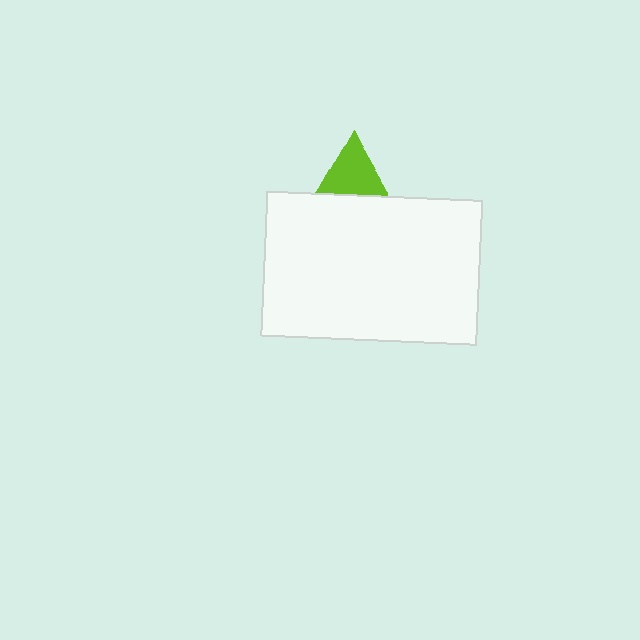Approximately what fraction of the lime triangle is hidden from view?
Roughly 62% of the lime triangle is hidden behind the white rectangle.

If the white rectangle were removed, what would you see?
You would see the complete lime triangle.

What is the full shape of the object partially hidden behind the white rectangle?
The partially hidden object is a lime triangle.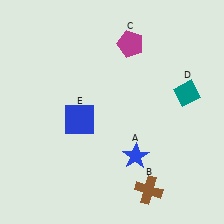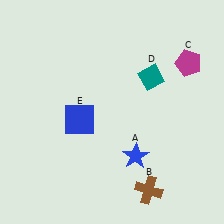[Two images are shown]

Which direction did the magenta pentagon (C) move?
The magenta pentagon (C) moved right.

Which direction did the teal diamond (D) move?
The teal diamond (D) moved left.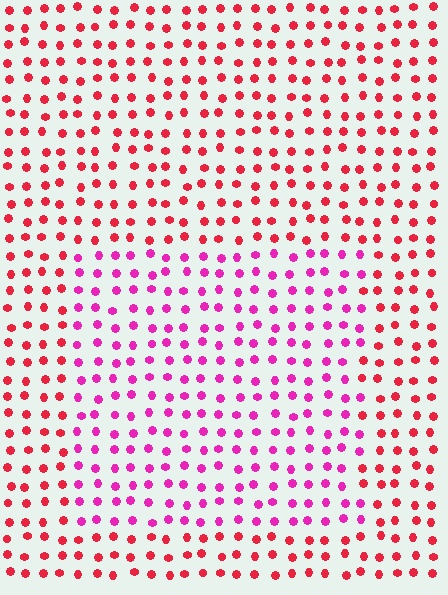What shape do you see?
I see a rectangle.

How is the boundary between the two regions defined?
The boundary is defined purely by a slight shift in hue (about 37 degrees). Spacing, size, and orientation are identical on both sides.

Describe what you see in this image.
The image is filled with small red elements in a uniform arrangement. A rectangle-shaped region is visible where the elements are tinted to a slightly different hue, forming a subtle color boundary.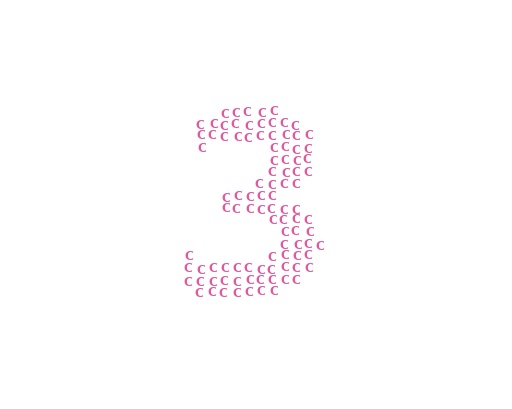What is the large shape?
The large shape is the digit 3.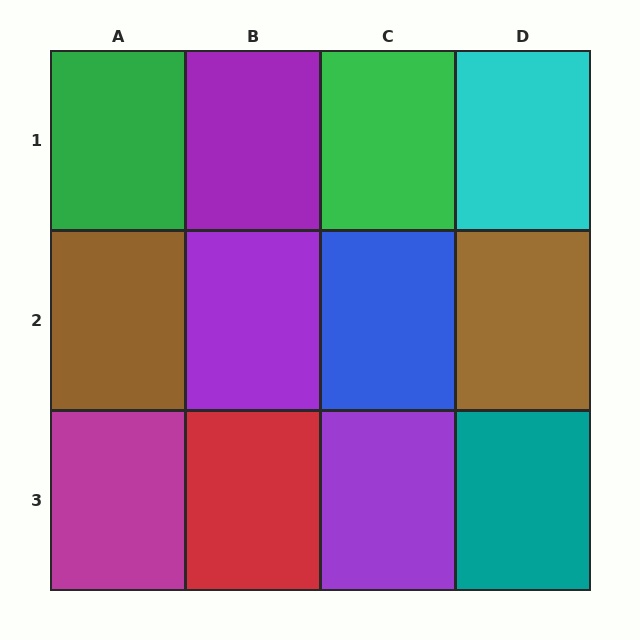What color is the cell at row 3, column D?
Teal.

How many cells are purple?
3 cells are purple.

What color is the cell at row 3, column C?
Purple.